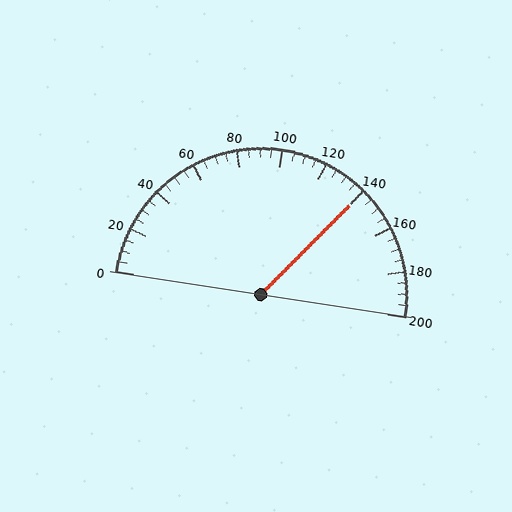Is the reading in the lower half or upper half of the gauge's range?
The reading is in the upper half of the range (0 to 200).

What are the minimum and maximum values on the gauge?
The gauge ranges from 0 to 200.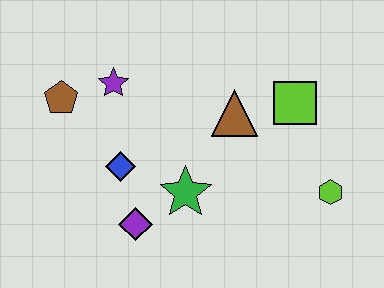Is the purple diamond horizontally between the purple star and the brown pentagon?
No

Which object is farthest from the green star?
The brown pentagon is farthest from the green star.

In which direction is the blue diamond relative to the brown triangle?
The blue diamond is to the left of the brown triangle.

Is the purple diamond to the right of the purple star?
Yes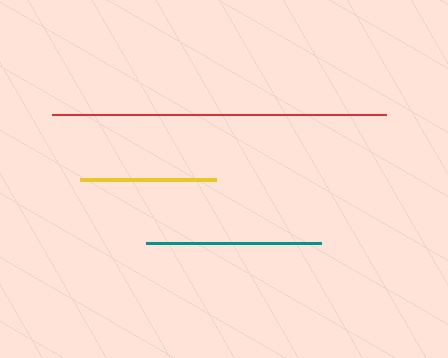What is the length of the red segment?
The red segment is approximately 334 pixels long.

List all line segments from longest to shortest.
From longest to shortest: red, teal, yellow.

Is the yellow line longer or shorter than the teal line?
The teal line is longer than the yellow line.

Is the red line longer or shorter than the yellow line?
The red line is longer than the yellow line.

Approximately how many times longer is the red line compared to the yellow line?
The red line is approximately 2.5 times the length of the yellow line.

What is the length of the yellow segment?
The yellow segment is approximately 136 pixels long.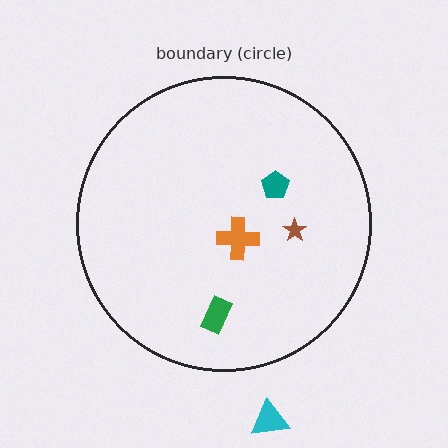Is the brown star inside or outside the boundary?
Inside.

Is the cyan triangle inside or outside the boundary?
Outside.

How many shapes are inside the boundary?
4 inside, 1 outside.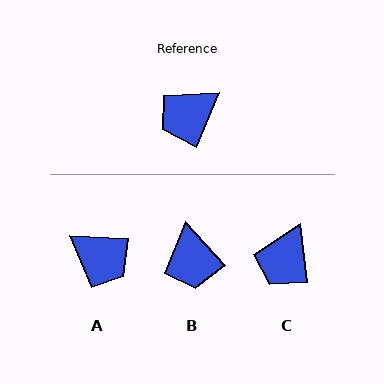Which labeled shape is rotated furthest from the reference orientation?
A, about 109 degrees away.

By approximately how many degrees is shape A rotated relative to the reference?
Approximately 109 degrees counter-clockwise.